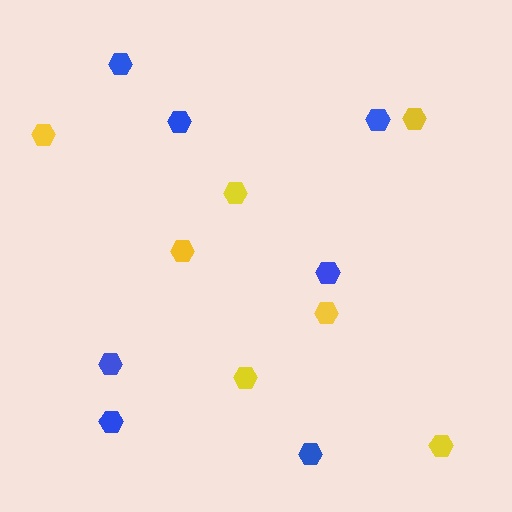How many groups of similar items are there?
There are 2 groups: one group of blue hexagons (7) and one group of yellow hexagons (7).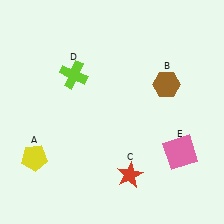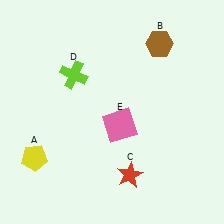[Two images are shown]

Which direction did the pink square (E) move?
The pink square (E) moved left.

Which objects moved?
The objects that moved are: the brown hexagon (B), the pink square (E).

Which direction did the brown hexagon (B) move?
The brown hexagon (B) moved up.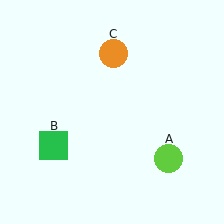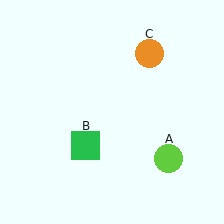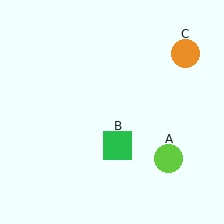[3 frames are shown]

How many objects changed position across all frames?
2 objects changed position: green square (object B), orange circle (object C).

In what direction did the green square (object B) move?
The green square (object B) moved right.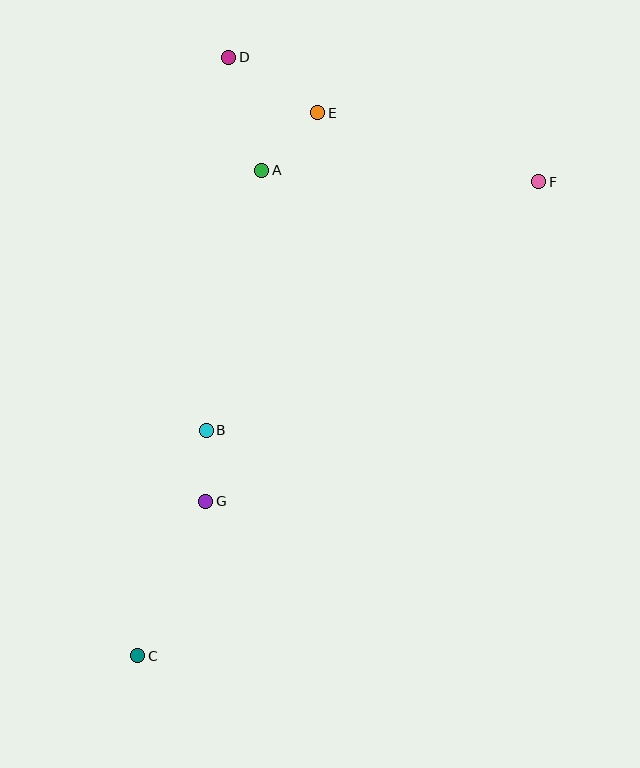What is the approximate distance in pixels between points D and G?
The distance between D and G is approximately 445 pixels.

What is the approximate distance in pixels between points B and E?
The distance between B and E is approximately 337 pixels.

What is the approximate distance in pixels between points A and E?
The distance between A and E is approximately 80 pixels.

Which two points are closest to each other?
Points B and G are closest to each other.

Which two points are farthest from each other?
Points C and F are farthest from each other.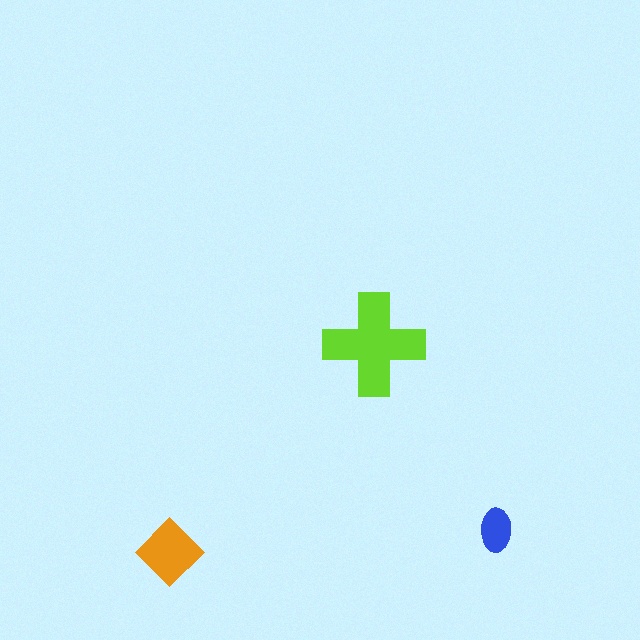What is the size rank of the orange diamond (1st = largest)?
2nd.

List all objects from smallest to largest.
The blue ellipse, the orange diamond, the lime cross.